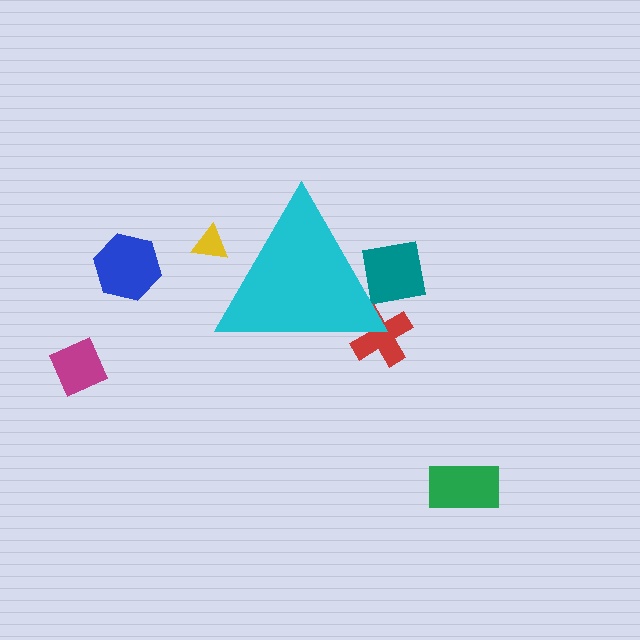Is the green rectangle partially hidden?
No, the green rectangle is fully visible.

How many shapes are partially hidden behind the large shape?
3 shapes are partially hidden.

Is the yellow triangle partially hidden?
Yes, the yellow triangle is partially hidden behind the cyan triangle.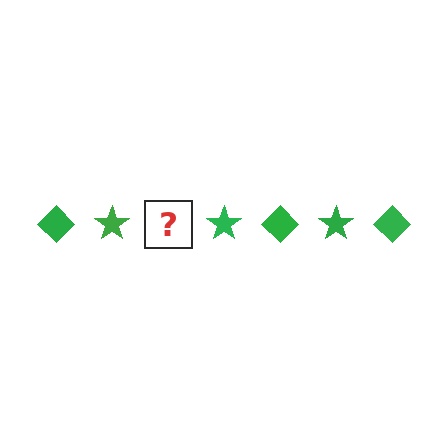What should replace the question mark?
The question mark should be replaced with a green diamond.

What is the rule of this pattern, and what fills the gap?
The rule is that the pattern cycles through diamond, star shapes in green. The gap should be filled with a green diamond.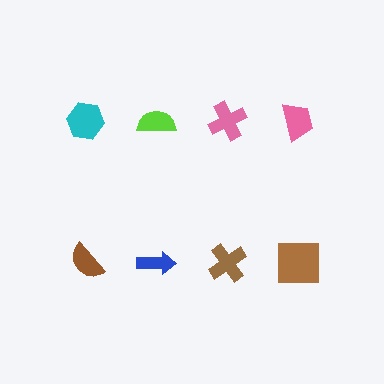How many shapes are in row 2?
4 shapes.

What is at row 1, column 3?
A pink cross.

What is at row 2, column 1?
A brown semicircle.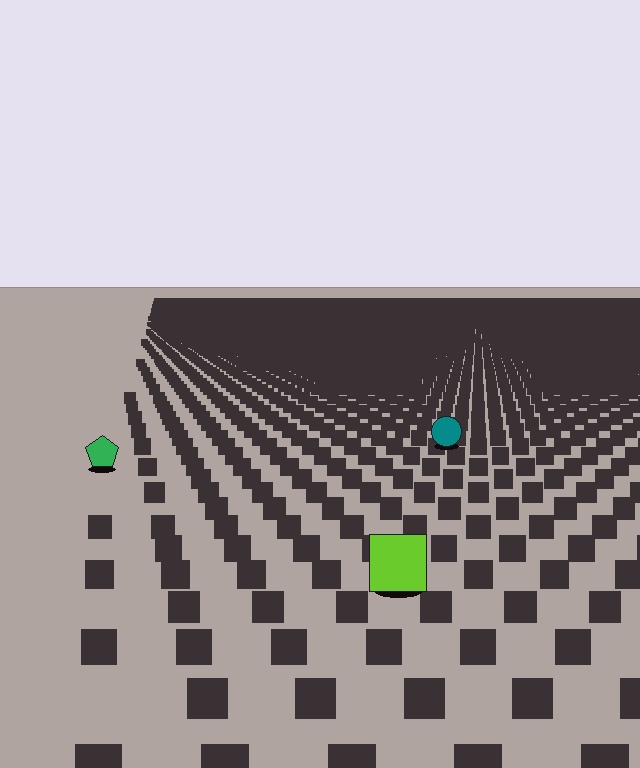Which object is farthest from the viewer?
The teal circle is farthest from the viewer. It appears smaller and the ground texture around it is denser.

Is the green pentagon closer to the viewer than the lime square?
No. The lime square is closer — you can tell from the texture gradient: the ground texture is coarser near it.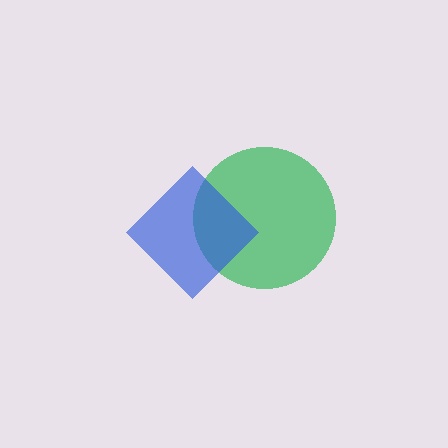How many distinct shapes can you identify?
There are 2 distinct shapes: a green circle, a blue diamond.